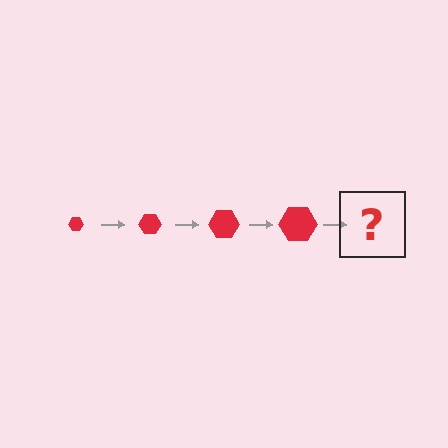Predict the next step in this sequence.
The next step is a red hexagon, larger than the previous one.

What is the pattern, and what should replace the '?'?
The pattern is that the hexagon gets progressively larger each step. The '?' should be a red hexagon, larger than the previous one.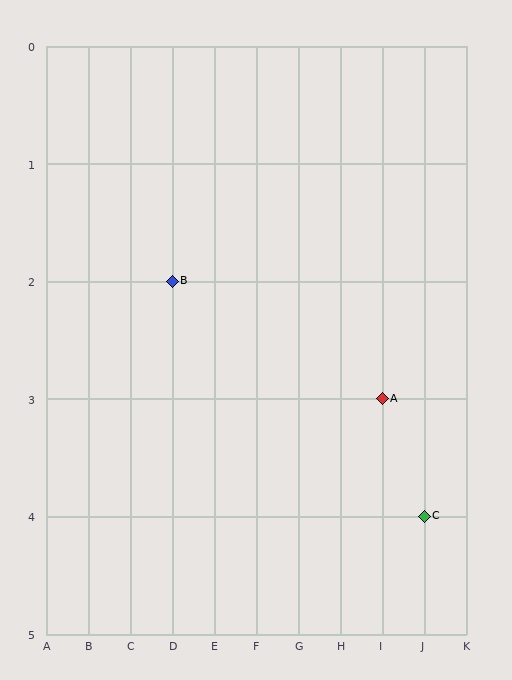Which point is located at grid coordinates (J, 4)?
Point C is at (J, 4).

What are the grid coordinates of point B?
Point B is at grid coordinates (D, 2).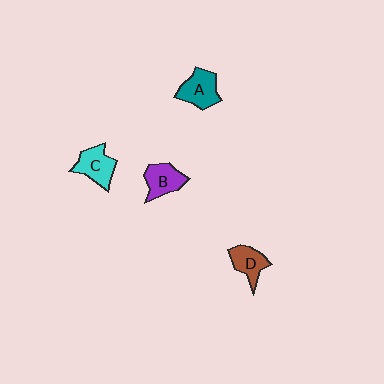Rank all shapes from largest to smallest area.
From largest to smallest: A (teal), C (cyan), B (purple), D (brown).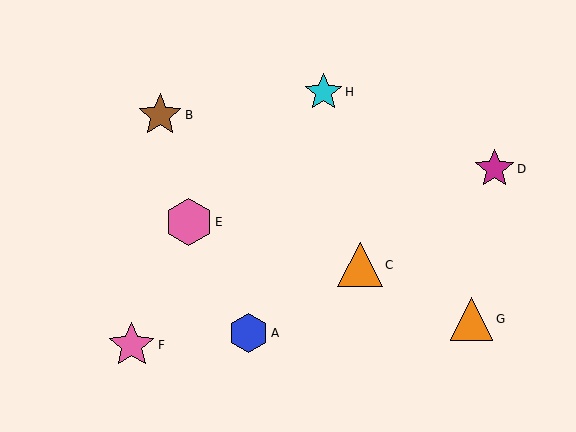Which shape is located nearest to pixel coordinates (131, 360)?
The pink star (labeled F) at (132, 345) is nearest to that location.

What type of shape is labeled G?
Shape G is an orange triangle.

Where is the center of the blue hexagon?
The center of the blue hexagon is at (249, 333).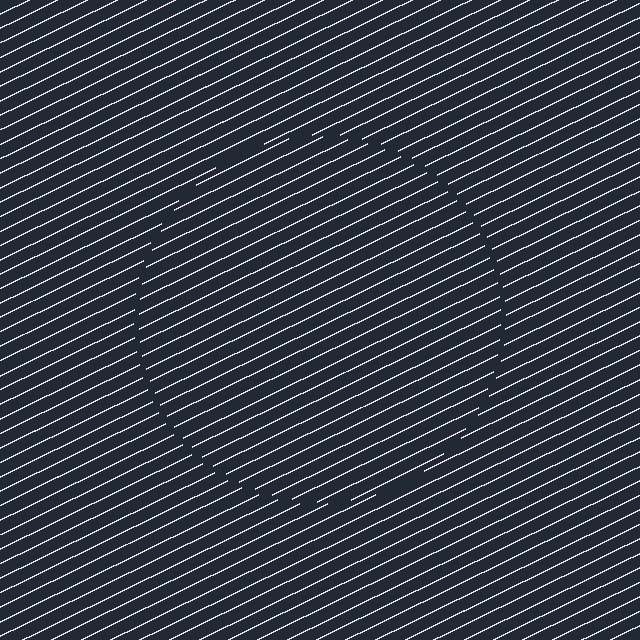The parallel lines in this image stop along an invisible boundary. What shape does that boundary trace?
An illusory circle. The interior of the shape contains the same grating, shifted by half a period — the contour is defined by the phase discontinuity where line-ends from the inner and outer gratings abut.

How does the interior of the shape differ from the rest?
The interior of the shape contains the same grating, shifted by half a period — the contour is defined by the phase discontinuity where line-ends from the inner and outer gratings abut.